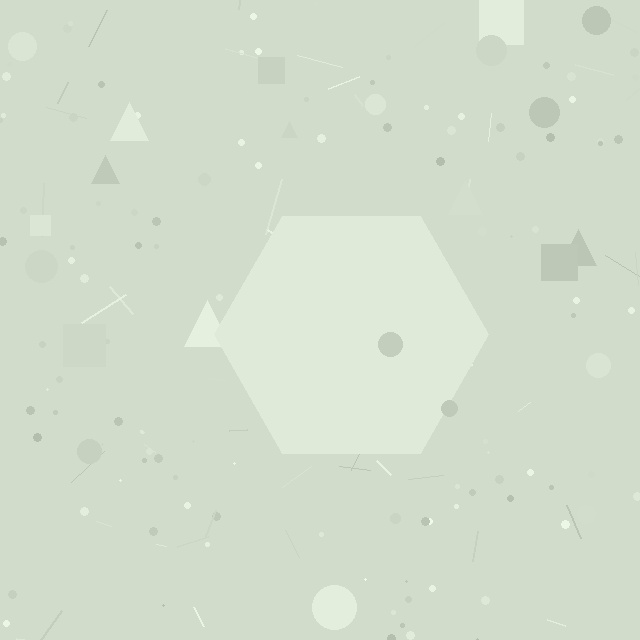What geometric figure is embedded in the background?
A hexagon is embedded in the background.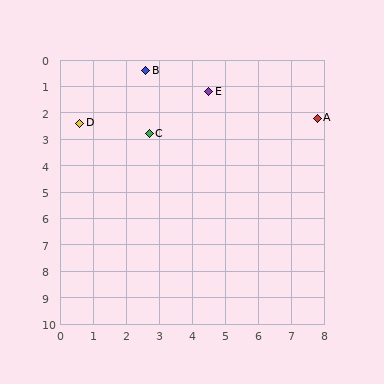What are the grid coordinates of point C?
Point C is at approximately (2.7, 2.8).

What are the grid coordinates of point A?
Point A is at approximately (7.8, 2.2).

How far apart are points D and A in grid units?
Points D and A are about 7.2 grid units apart.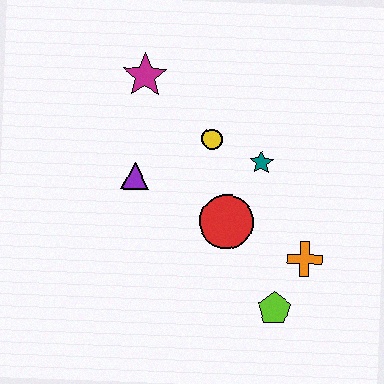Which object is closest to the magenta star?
The yellow circle is closest to the magenta star.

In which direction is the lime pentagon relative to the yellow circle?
The lime pentagon is below the yellow circle.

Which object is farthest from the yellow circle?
The lime pentagon is farthest from the yellow circle.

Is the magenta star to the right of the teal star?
No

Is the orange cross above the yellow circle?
No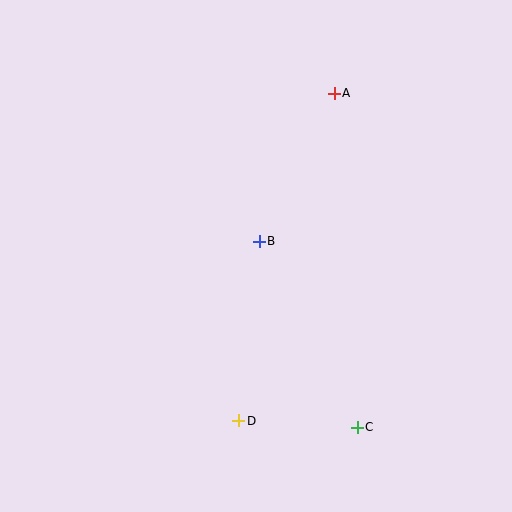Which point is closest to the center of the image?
Point B at (259, 241) is closest to the center.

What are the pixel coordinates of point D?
Point D is at (239, 421).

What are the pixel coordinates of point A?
Point A is at (334, 93).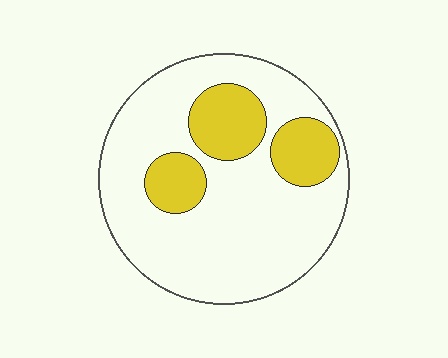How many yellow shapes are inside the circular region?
3.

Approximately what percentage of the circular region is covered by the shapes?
Approximately 25%.